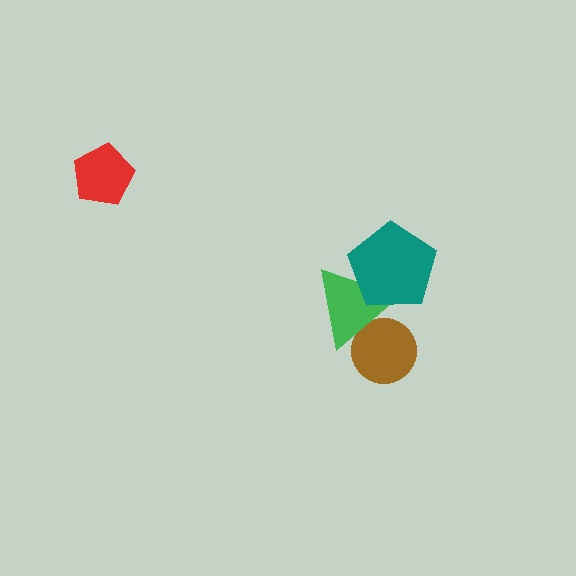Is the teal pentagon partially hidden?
No, no other shape covers it.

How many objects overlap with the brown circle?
1 object overlaps with the brown circle.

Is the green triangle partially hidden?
Yes, it is partially covered by another shape.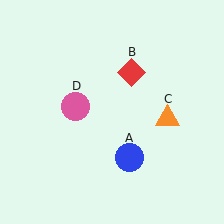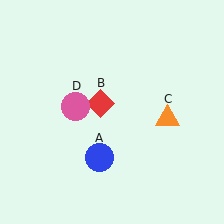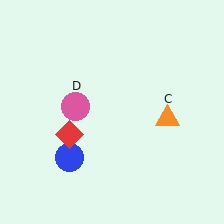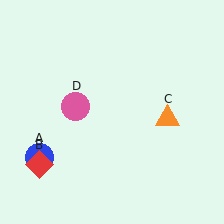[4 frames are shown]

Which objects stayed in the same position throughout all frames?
Orange triangle (object C) and pink circle (object D) remained stationary.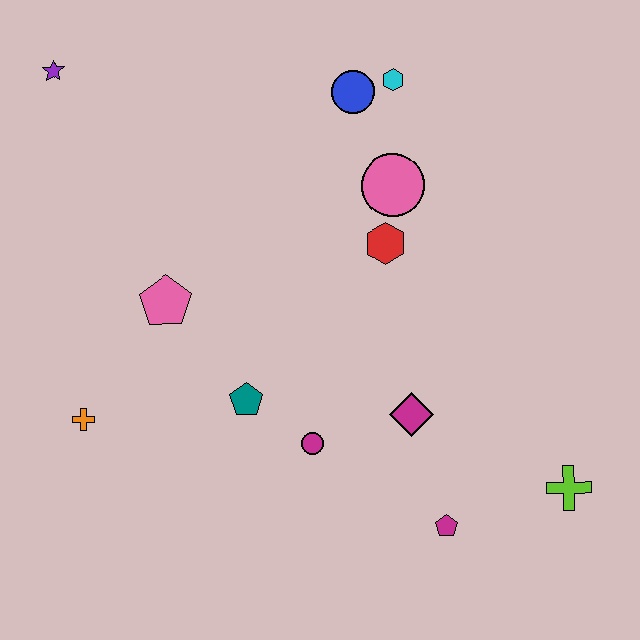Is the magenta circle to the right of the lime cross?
No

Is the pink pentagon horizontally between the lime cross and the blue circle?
No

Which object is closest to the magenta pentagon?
The magenta diamond is closest to the magenta pentagon.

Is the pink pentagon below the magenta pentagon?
No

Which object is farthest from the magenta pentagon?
The purple star is farthest from the magenta pentagon.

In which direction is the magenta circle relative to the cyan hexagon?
The magenta circle is below the cyan hexagon.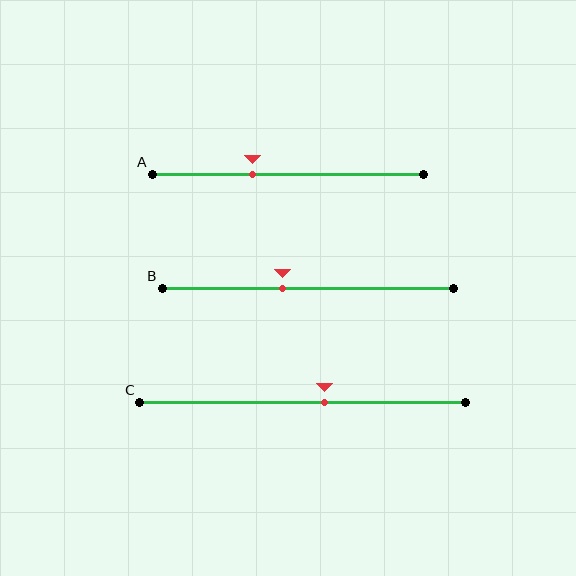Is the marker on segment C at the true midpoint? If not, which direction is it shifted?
No, the marker on segment C is shifted to the right by about 7% of the segment length.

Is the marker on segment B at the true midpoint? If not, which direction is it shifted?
No, the marker on segment B is shifted to the left by about 9% of the segment length.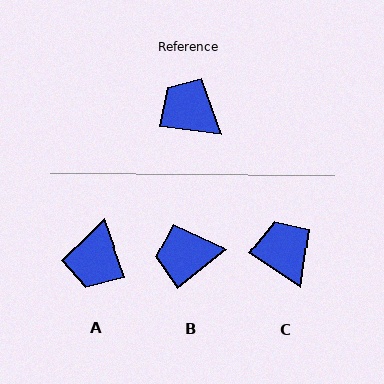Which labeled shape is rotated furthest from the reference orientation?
A, about 116 degrees away.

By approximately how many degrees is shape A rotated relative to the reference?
Approximately 116 degrees counter-clockwise.